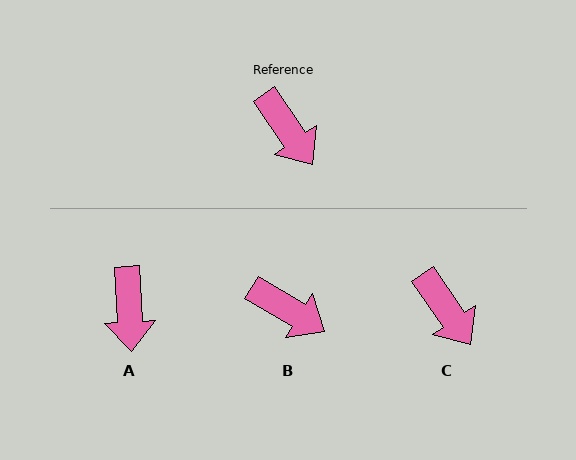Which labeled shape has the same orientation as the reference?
C.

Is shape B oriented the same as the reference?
No, it is off by about 25 degrees.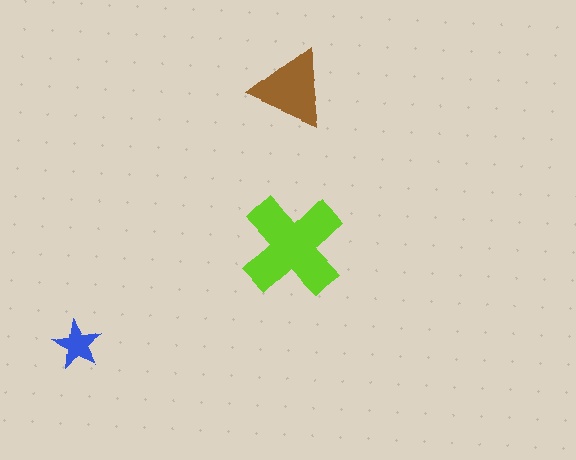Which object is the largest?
The lime cross.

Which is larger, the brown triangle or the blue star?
The brown triangle.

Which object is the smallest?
The blue star.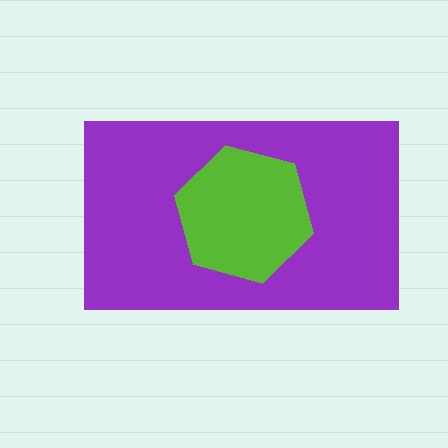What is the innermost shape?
The lime hexagon.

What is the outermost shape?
The purple rectangle.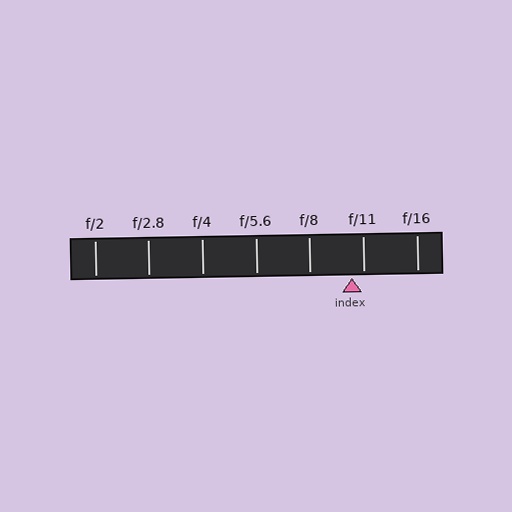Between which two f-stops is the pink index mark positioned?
The index mark is between f/8 and f/11.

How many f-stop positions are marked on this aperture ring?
There are 7 f-stop positions marked.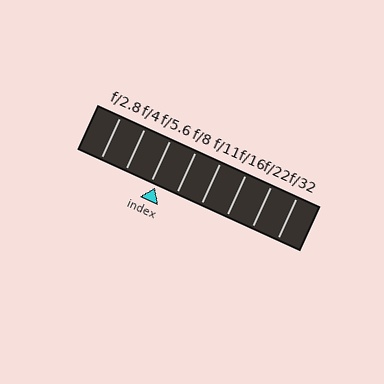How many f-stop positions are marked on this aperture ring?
There are 8 f-stop positions marked.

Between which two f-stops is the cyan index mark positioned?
The index mark is between f/5.6 and f/8.